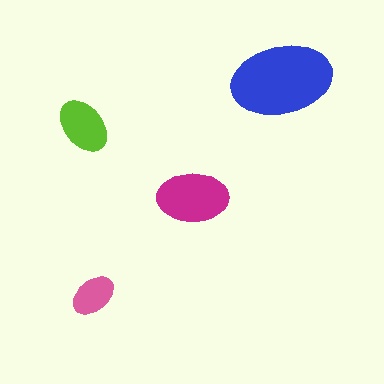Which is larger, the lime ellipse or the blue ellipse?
The blue one.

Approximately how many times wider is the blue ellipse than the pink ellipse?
About 2 times wider.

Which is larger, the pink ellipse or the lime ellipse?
The lime one.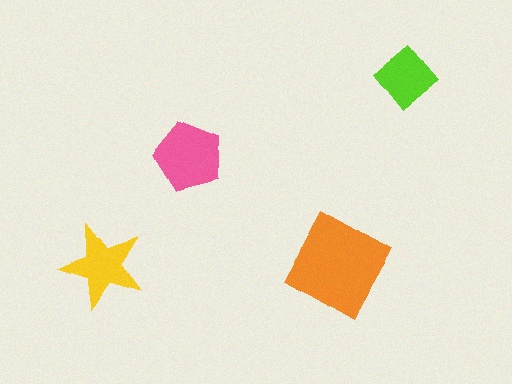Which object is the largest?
The orange square.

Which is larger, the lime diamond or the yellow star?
The yellow star.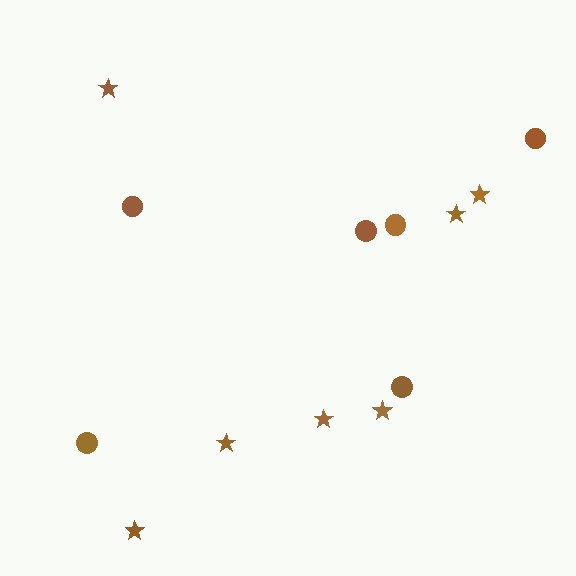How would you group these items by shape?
There are 2 groups: one group of circles (6) and one group of stars (7).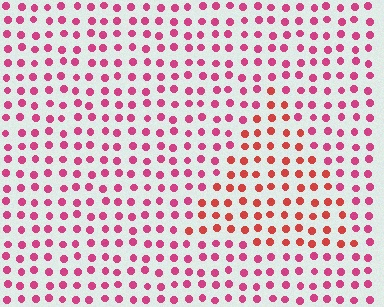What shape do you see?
I see a triangle.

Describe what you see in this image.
The image is filled with small magenta elements in a uniform arrangement. A triangle-shaped region is visible where the elements are tinted to a slightly different hue, forming a subtle color boundary.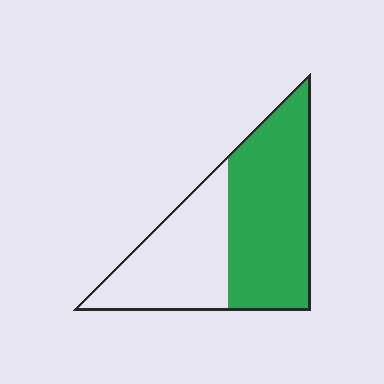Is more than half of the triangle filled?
Yes.